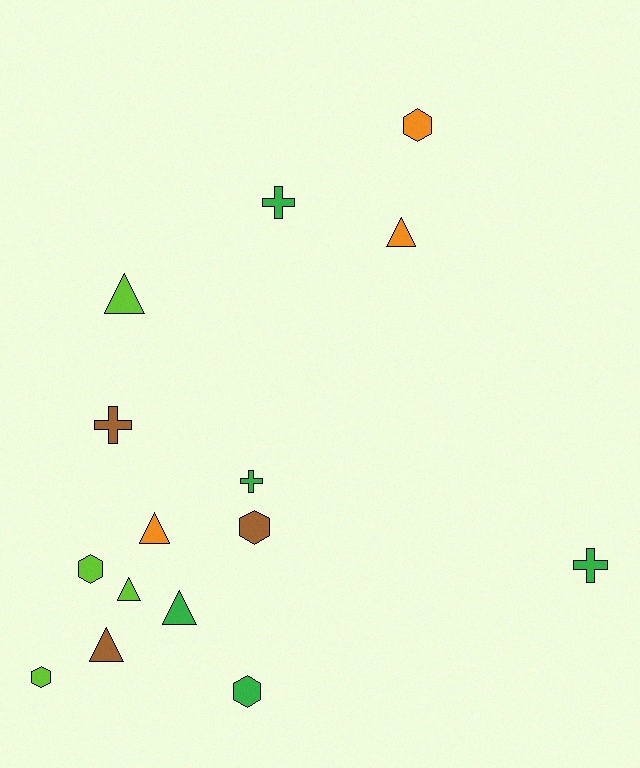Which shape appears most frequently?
Triangle, with 6 objects.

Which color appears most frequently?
Green, with 5 objects.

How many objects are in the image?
There are 15 objects.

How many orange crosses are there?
There are no orange crosses.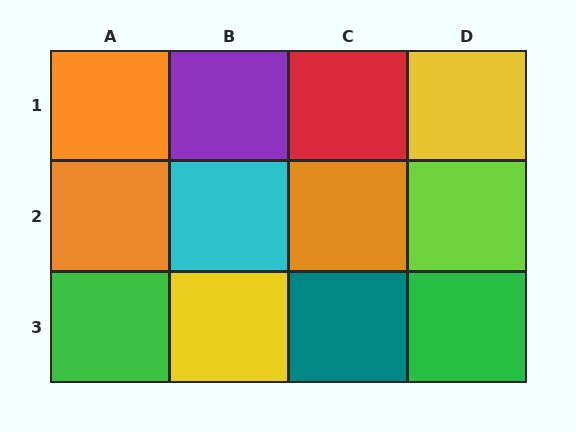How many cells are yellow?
2 cells are yellow.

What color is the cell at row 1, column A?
Orange.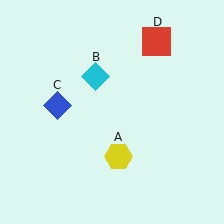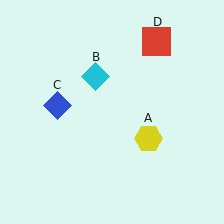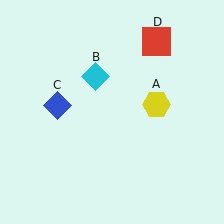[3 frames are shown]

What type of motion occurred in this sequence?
The yellow hexagon (object A) rotated counterclockwise around the center of the scene.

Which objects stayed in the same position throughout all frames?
Cyan diamond (object B) and blue diamond (object C) and red square (object D) remained stationary.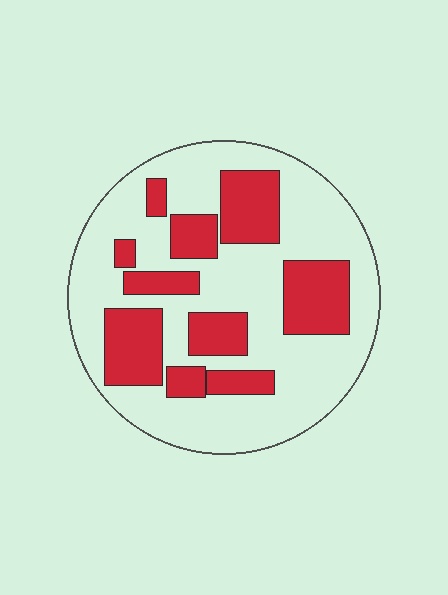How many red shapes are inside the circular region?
10.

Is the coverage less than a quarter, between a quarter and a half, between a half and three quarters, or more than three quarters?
Between a quarter and a half.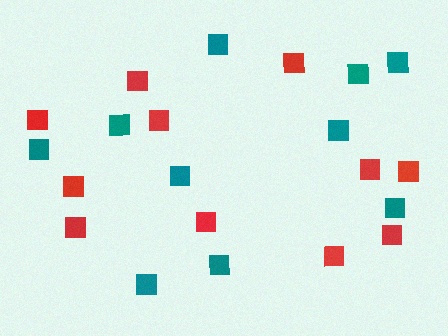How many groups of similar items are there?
There are 2 groups: one group of red squares (11) and one group of teal squares (10).